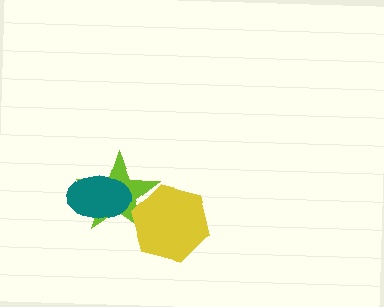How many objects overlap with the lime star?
2 objects overlap with the lime star.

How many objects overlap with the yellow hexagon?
1 object overlaps with the yellow hexagon.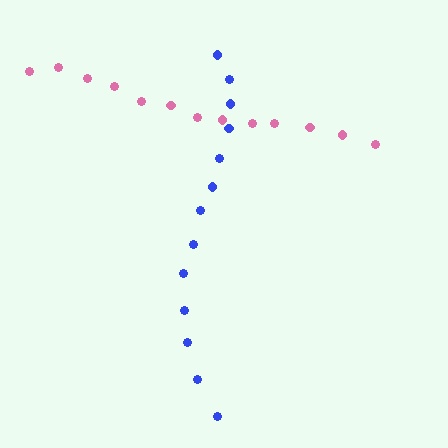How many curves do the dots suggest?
There are 2 distinct paths.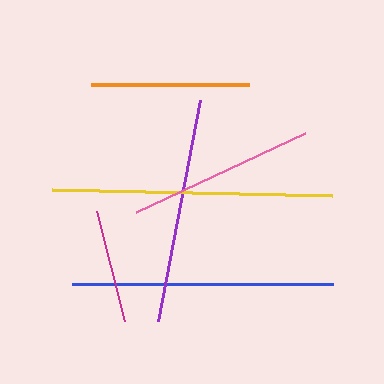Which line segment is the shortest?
The magenta line is the shortest at approximately 114 pixels.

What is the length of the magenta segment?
The magenta segment is approximately 114 pixels long.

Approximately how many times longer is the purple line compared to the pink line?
The purple line is approximately 1.2 times the length of the pink line.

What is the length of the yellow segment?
The yellow segment is approximately 280 pixels long.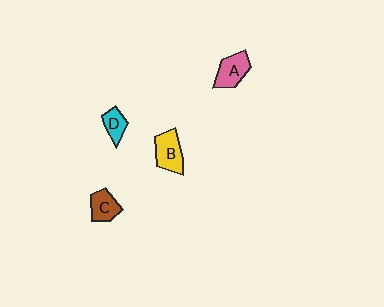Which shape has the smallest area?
Shape D (cyan).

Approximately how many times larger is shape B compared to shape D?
Approximately 1.7 times.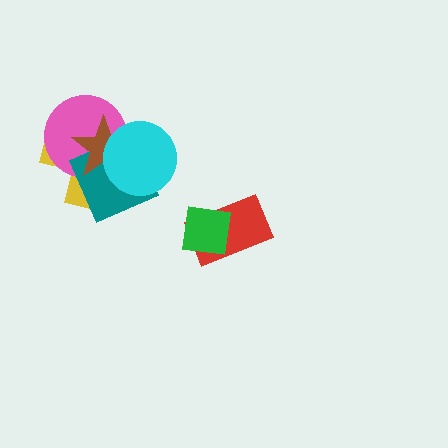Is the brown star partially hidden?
Yes, it is partially covered by another shape.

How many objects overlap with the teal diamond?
4 objects overlap with the teal diamond.